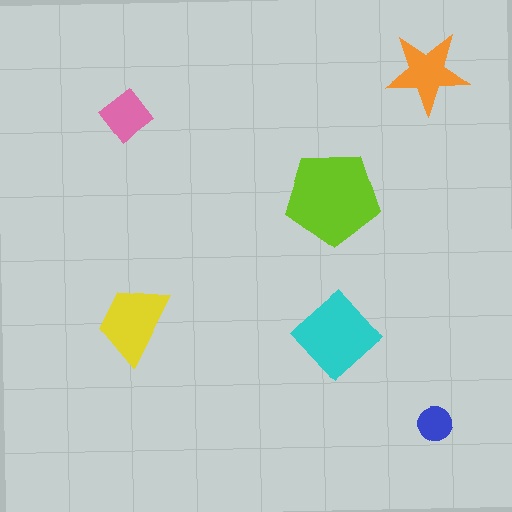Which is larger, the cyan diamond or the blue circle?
The cyan diamond.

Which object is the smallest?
The blue circle.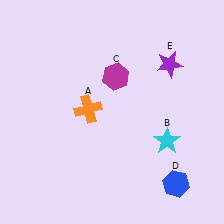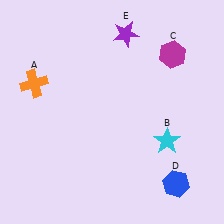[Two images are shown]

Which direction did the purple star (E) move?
The purple star (E) moved left.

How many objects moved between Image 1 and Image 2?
3 objects moved between the two images.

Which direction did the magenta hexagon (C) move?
The magenta hexagon (C) moved right.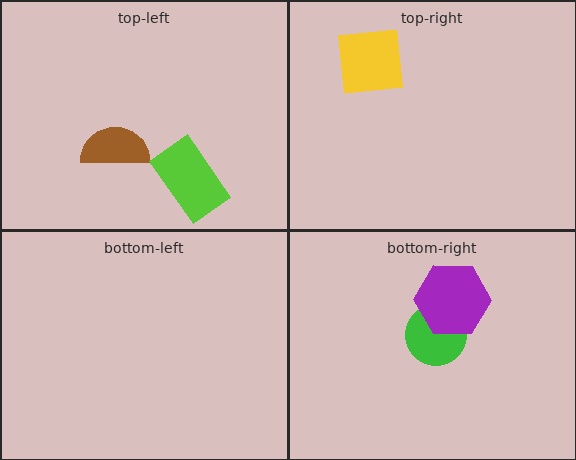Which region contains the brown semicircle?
The top-left region.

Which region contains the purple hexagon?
The bottom-right region.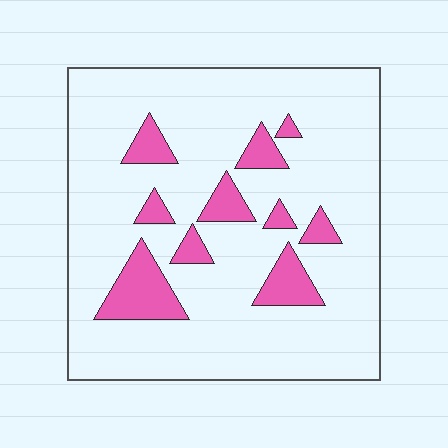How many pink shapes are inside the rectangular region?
10.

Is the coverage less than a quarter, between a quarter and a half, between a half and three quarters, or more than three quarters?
Less than a quarter.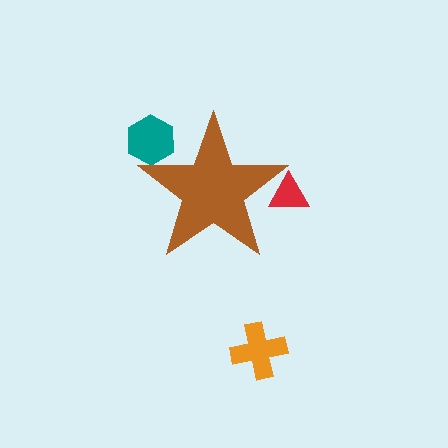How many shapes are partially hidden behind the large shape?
2 shapes are partially hidden.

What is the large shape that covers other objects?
A brown star.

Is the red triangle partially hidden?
Yes, the red triangle is partially hidden behind the brown star.